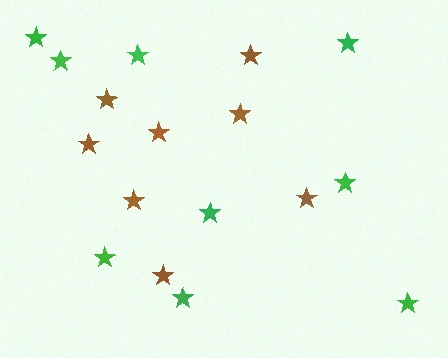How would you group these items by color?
There are 2 groups: one group of green stars (9) and one group of brown stars (8).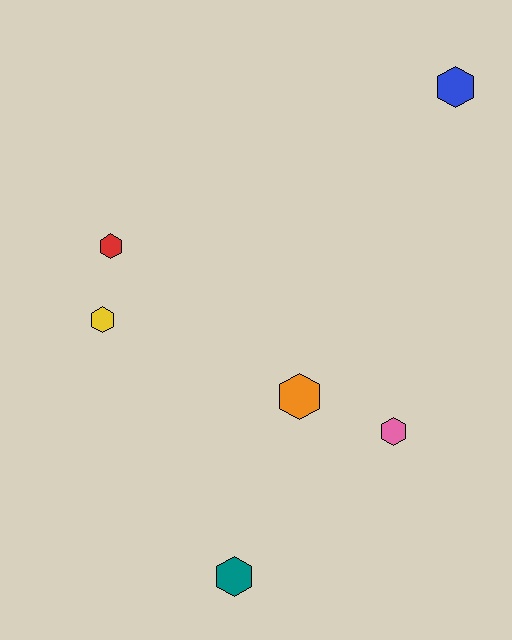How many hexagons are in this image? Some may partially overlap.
There are 6 hexagons.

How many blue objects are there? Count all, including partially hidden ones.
There is 1 blue object.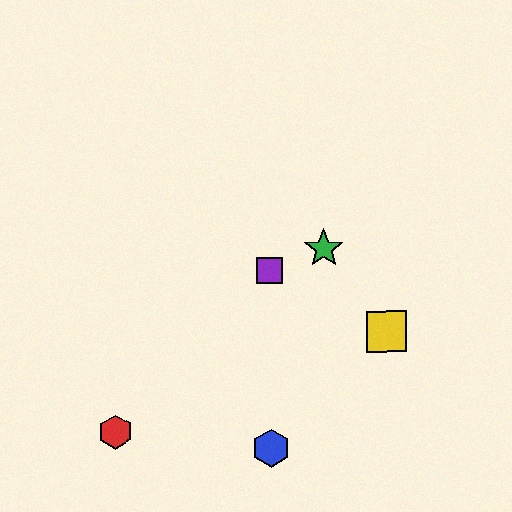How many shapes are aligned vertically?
2 shapes (the blue hexagon, the purple square) are aligned vertically.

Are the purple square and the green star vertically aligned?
No, the purple square is at x≈270 and the green star is at x≈324.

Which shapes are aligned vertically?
The blue hexagon, the purple square are aligned vertically.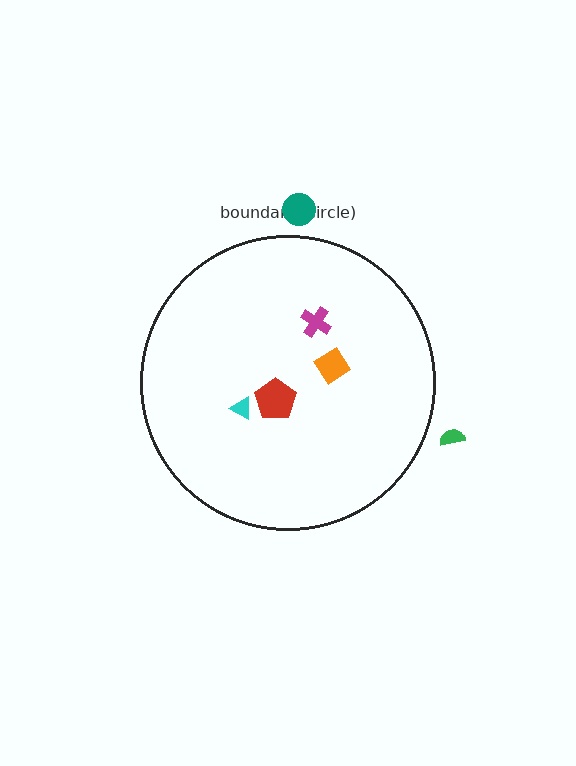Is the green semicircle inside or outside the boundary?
Outside.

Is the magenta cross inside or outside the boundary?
Inside.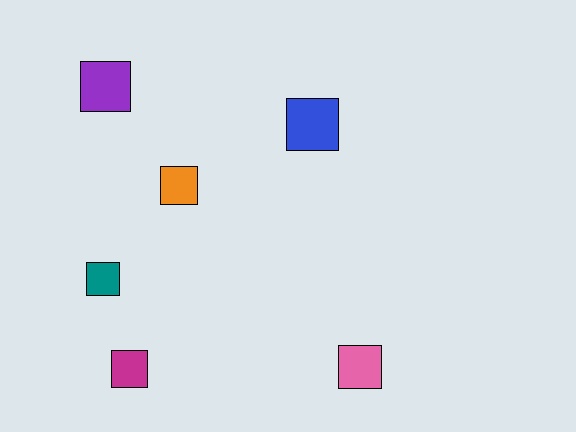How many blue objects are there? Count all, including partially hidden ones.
There is 1 blue object.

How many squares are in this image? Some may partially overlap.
There are 6 squares.